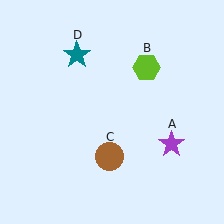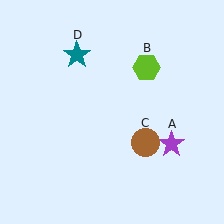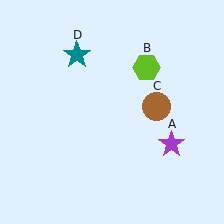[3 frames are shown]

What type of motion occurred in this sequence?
The brown circle (object C) rotated counterclockwise around the center of the scene.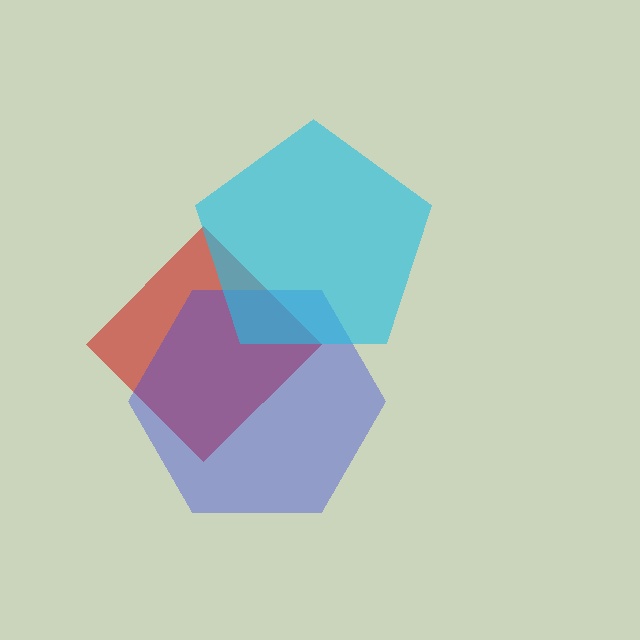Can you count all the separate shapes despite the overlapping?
Yes, there are 3 separate shapes.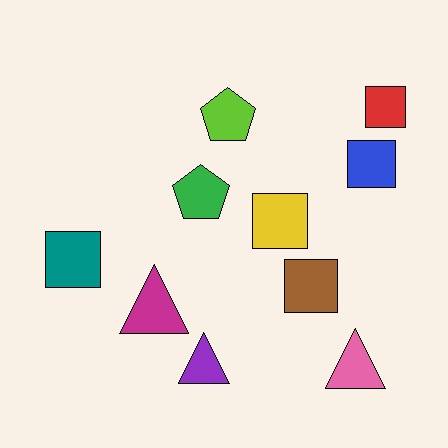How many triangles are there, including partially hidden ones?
There are 3 triangles.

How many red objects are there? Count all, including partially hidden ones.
There is 1 red object.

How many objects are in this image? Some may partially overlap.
There are 10 objects.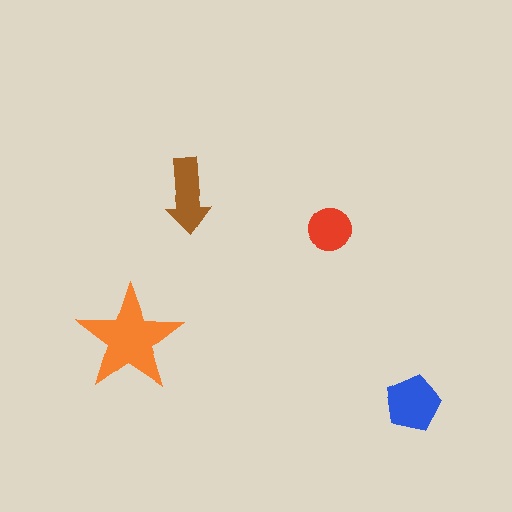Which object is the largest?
The orange star.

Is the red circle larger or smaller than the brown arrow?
Smaller.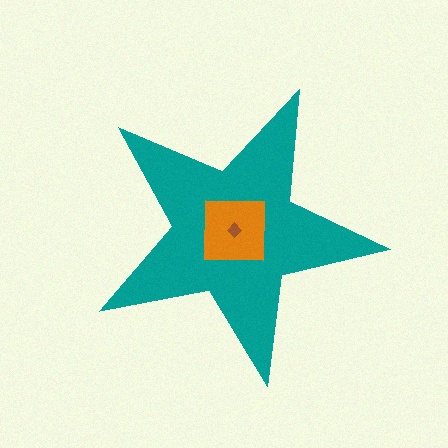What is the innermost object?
The brown diamond.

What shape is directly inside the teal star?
The orange square.